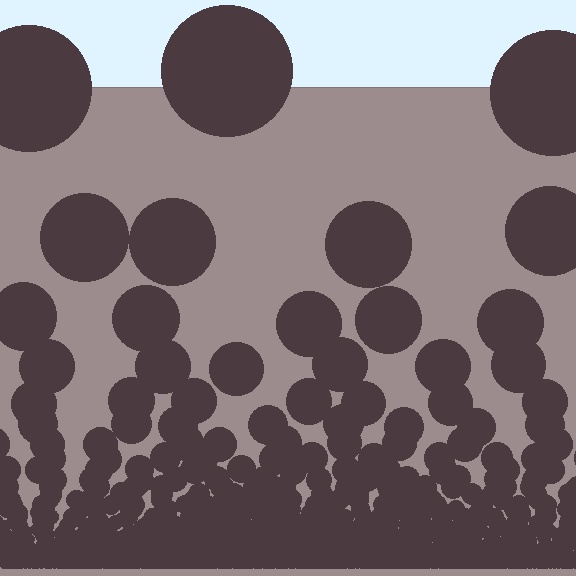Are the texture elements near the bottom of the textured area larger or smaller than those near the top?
Smaller. The gradient is inverted — elements near the bottom are smaller and denser.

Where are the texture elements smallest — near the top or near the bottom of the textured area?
Near the bottom.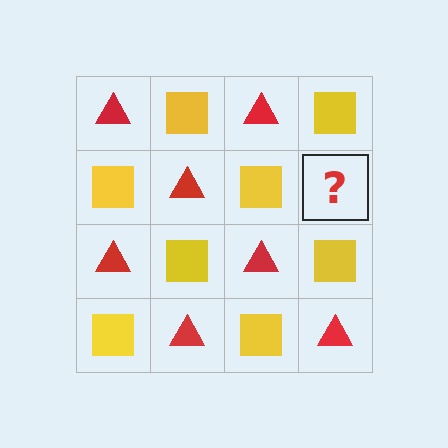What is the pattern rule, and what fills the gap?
The rule is that it alternates red triangle and yellow square in a checkerboard pattern. The gap should be filled with a red triangle.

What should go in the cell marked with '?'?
The missing cell should contain a red triangle.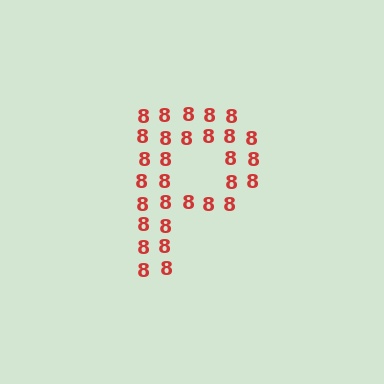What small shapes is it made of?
It is made of small digit 8's.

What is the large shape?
The large shape is the letter P.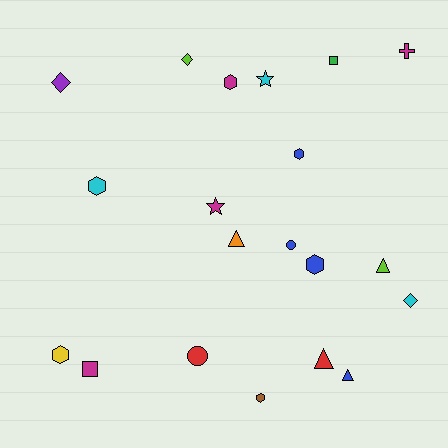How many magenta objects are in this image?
There are 4 magenta objects.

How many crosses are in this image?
There is 1 cross.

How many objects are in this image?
There are 20 objects.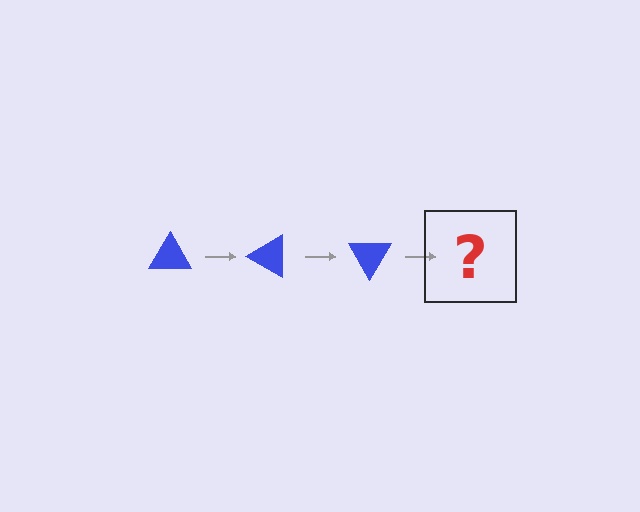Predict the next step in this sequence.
The next step is a blue triangle rotated 90 degrees.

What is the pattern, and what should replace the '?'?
The pattern is that the triangle rotates 30 degrees each step. The '?' should be a blue triangle rotated 90 degrees.